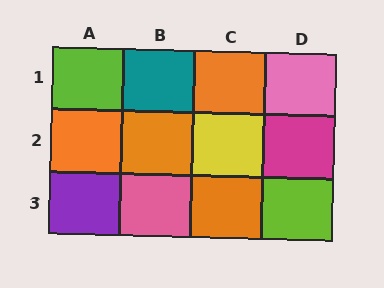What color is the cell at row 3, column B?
Pink.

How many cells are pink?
2 cells are pink.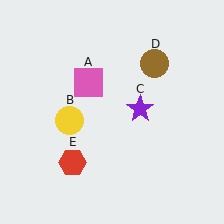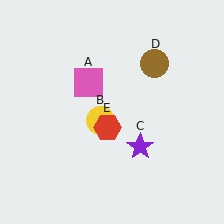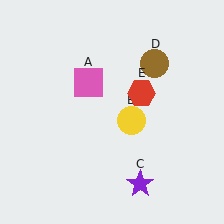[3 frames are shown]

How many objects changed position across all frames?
3 objects changed position: yellow circle (object B), purple star (object C), red hexagon (object E).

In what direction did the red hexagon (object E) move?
The red hexagon (object E) moved up and to the right.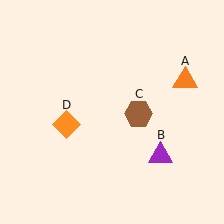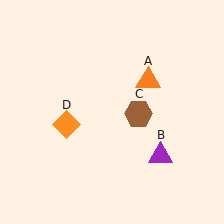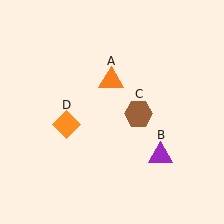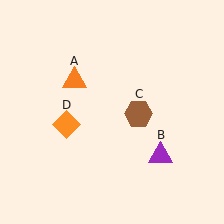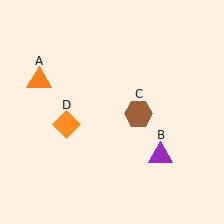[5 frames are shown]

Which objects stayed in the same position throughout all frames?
Purple triangle (object B) and brown hexagon (object C) and orange diamond (object D) remained stationary.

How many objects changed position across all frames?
1 object changed position: orange triangle (object A).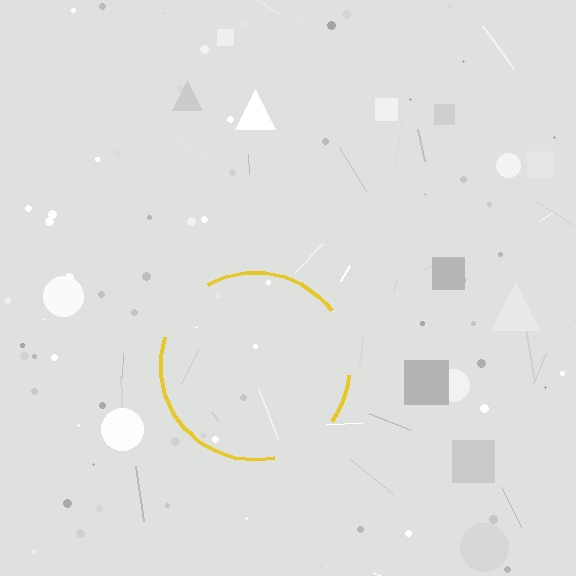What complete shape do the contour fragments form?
The contour fragments form a circle.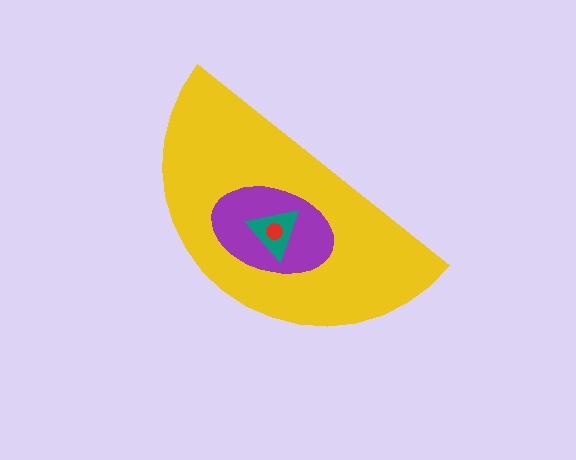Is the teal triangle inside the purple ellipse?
Yes.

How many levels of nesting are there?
4.